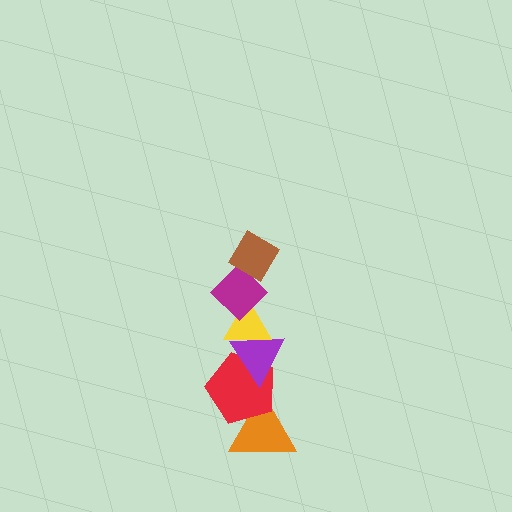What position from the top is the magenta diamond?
The magenta diamond is 2nd from the top.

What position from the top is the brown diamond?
The brown diamond is 1st from the top.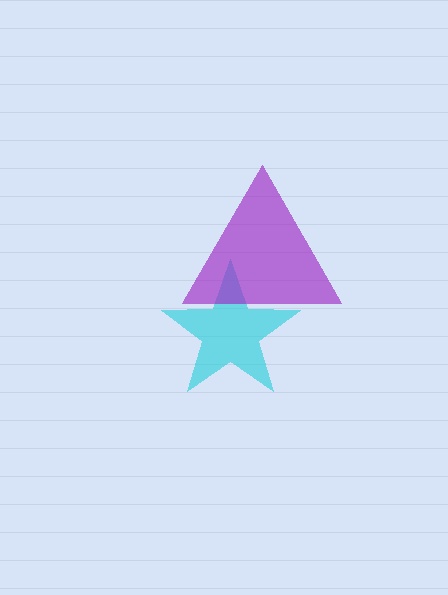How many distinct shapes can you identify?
There are 2 distinct shapes: a cyan star, a purple triangle.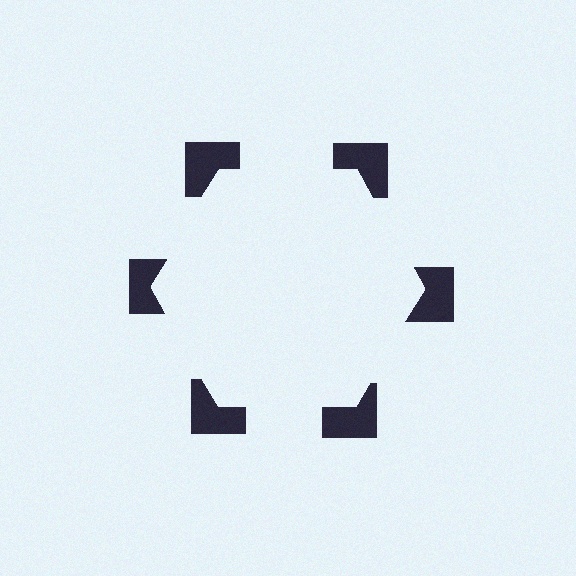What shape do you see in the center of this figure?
An illusory hexagon — its edges are inferred from the aligned wedge cuts in the notched squares, not physically drawn.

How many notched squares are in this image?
There are 6 — one at each vertex of the illusory hexagon.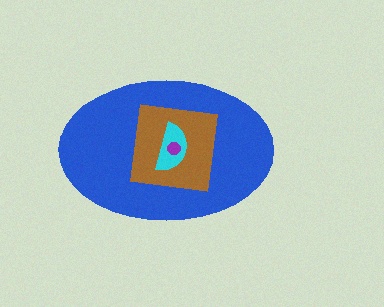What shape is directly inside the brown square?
The cyan semicircle.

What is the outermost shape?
The blue ellipse.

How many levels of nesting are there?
4.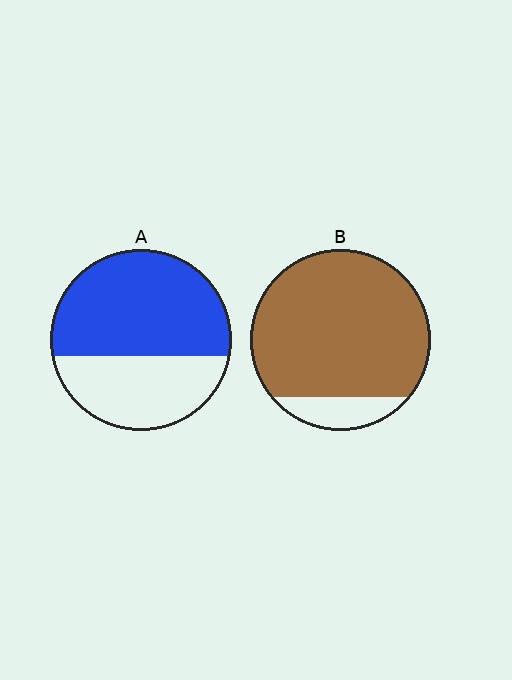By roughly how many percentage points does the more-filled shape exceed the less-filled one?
By roughly 25 percentage points (B over A).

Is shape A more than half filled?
Yes.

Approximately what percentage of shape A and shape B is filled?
A is approximately 60% and B is approximately 85%.